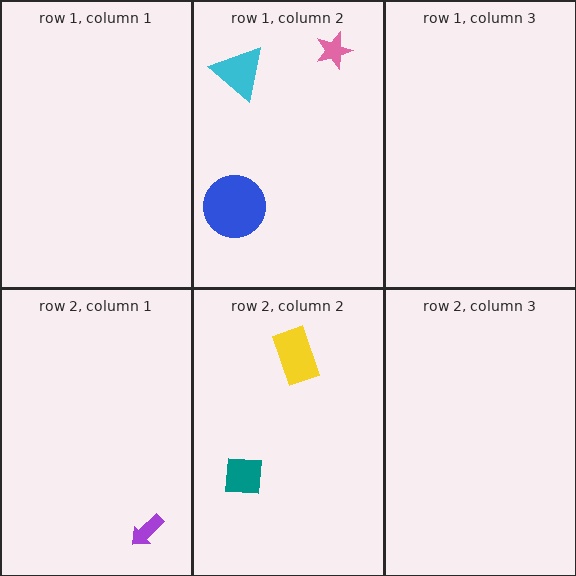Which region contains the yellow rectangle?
The row 2, column 2 region.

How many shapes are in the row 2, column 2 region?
2.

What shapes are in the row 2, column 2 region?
The yellow rectangle, the teal square.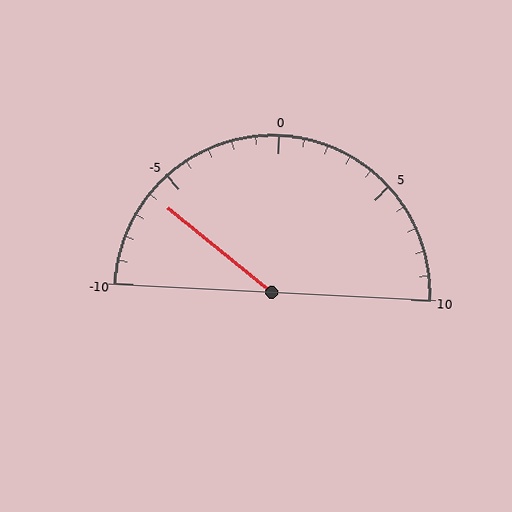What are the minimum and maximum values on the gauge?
The gauge ranges from -10 to 10.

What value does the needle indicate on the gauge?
The needle indicates approximately -6.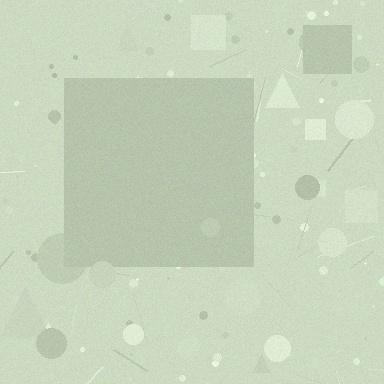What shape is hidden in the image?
A square is hidden in the image.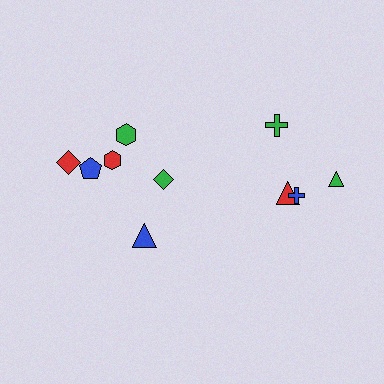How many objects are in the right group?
There are 4 objects.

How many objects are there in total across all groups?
There are 10 objects.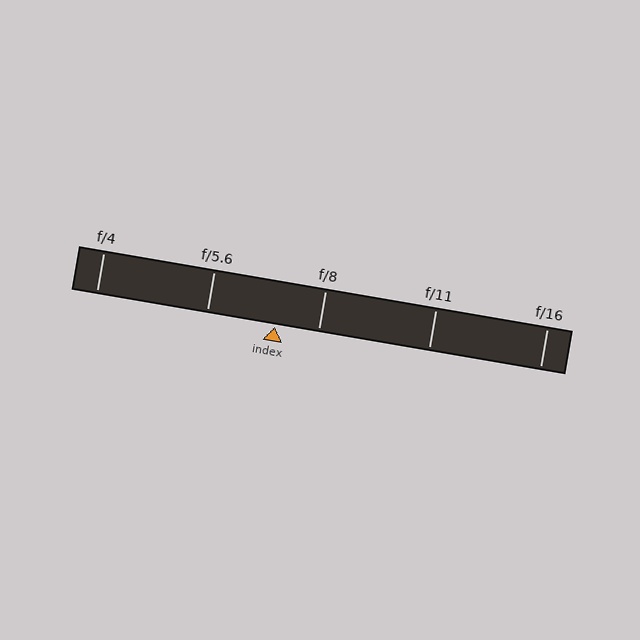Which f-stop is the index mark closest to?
The index mark is closest to f/8.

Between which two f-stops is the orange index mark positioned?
The index mark is between f/5.6 and f/8.